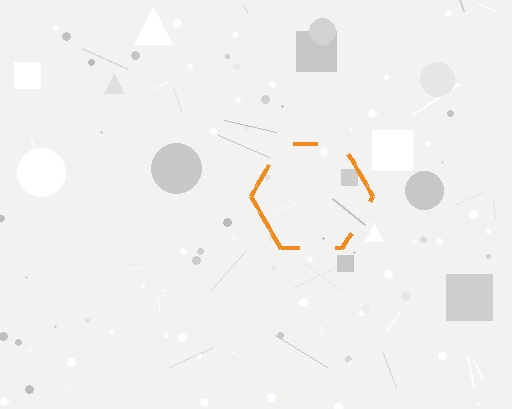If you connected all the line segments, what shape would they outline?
They would outline a hexagon.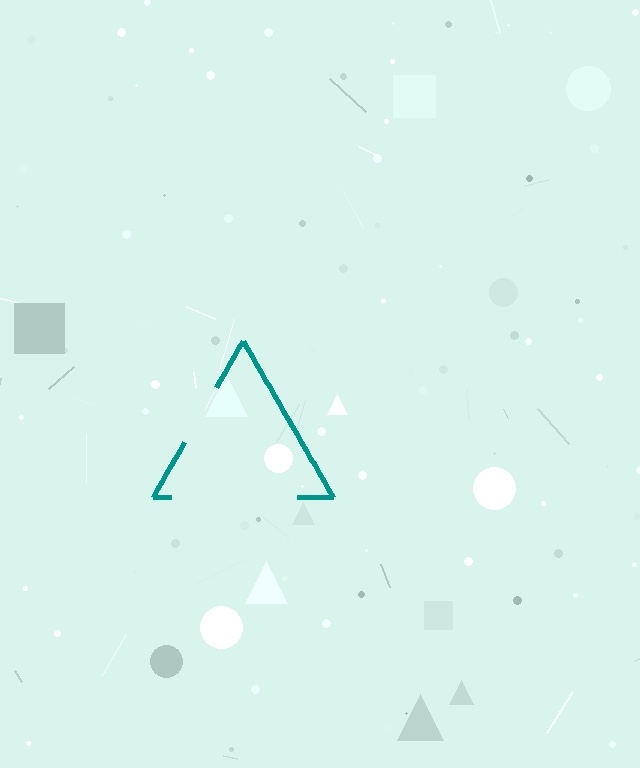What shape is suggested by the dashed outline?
The dashed outline suggests a triangle.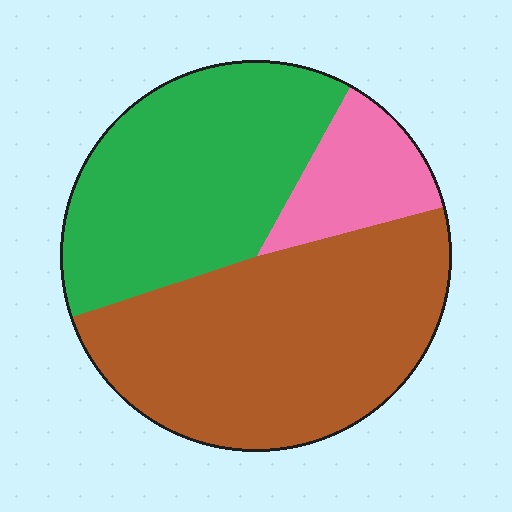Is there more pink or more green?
Green.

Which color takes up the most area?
Brown, at roughly 50%.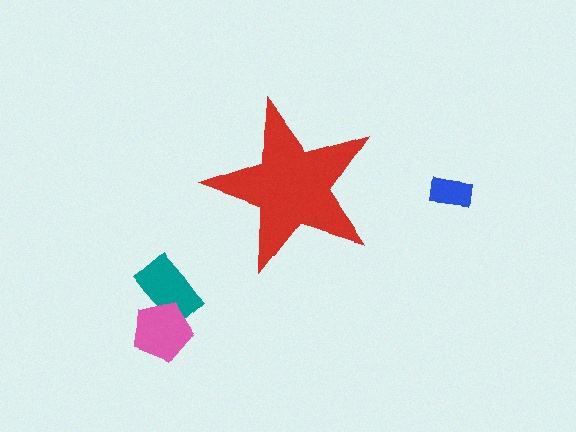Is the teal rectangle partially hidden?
No, the teal rectangle is fully visible.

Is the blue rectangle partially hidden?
No, the blue rectangle is fully visible.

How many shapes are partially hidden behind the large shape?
0 shapes are partially hidden.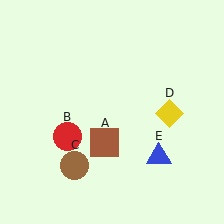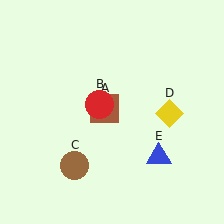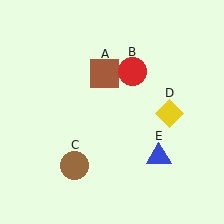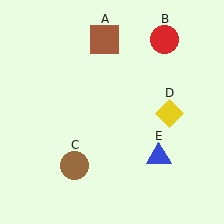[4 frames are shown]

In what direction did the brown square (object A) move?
The brown square (object A) moved up.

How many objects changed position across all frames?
2 objects changed position: brown square (object A), red circle (object B).